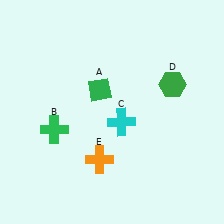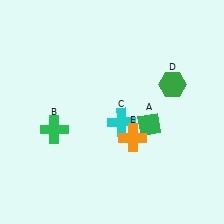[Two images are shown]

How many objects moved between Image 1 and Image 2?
2 objects moved between the two images.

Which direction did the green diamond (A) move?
The green diamond (A) moved right.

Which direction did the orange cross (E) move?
The orange cross (E) moved right.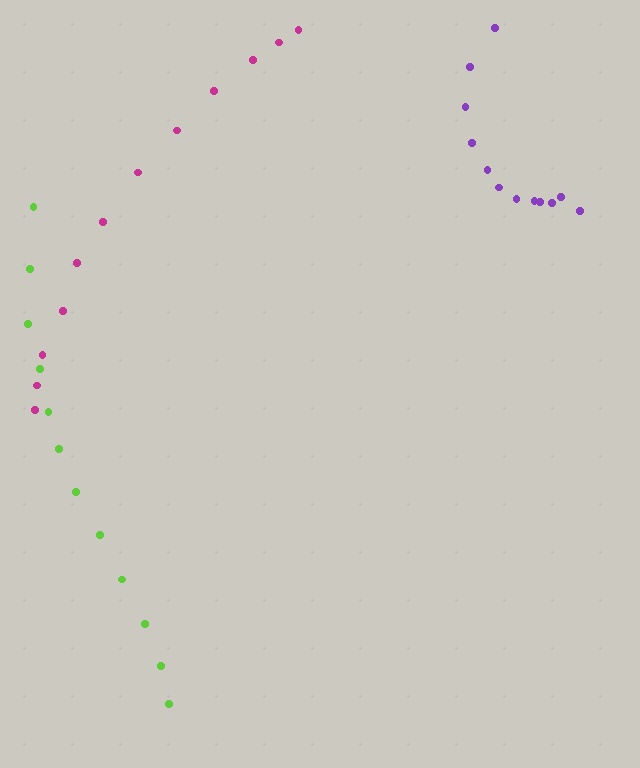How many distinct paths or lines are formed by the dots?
There are 3 distinct paths.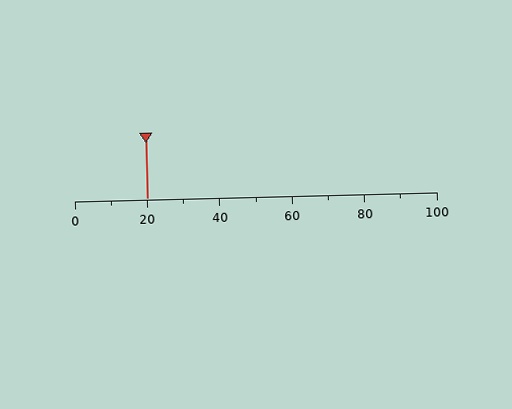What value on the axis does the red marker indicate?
The marker indicates approximately 20.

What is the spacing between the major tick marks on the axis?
The major ticks are spaced 20 apart.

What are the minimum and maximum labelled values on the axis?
The axis runs from 0 to 100.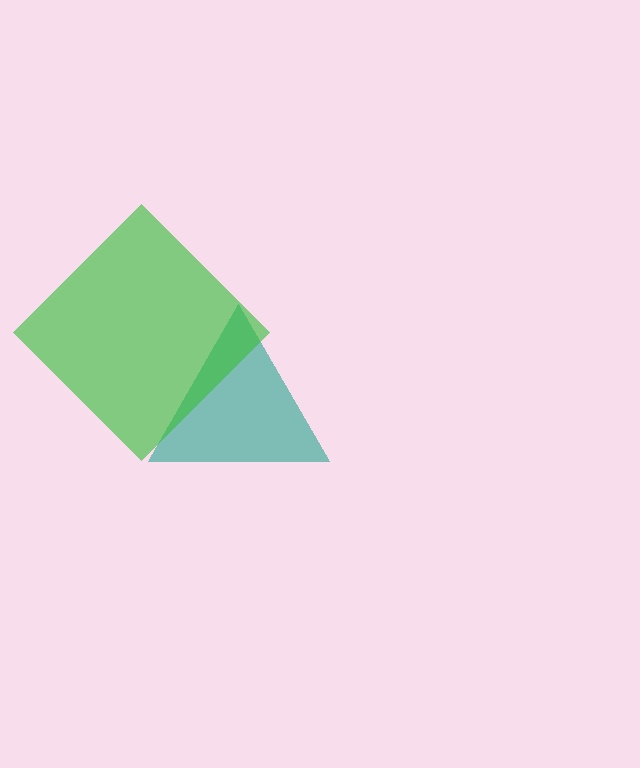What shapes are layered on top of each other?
The layered shapes are: a teal triangle, a green diamond.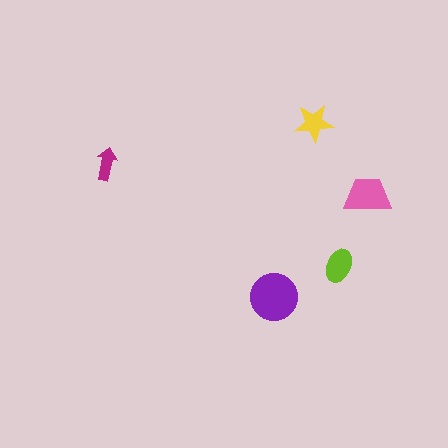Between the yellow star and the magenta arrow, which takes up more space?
The yellow star.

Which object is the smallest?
The magenta arrow.